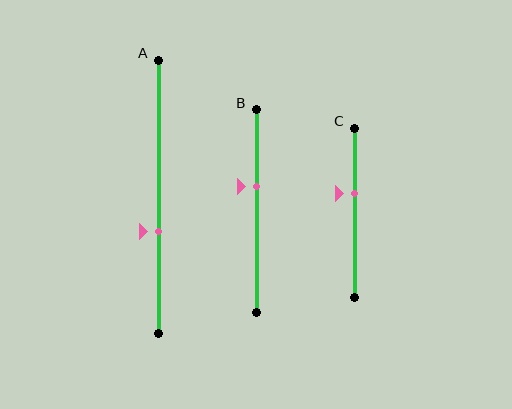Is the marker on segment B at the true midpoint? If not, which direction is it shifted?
No, the marker on segment B is shifted upward by about 12% of the segment length.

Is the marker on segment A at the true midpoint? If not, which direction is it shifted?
No, the marker on segment A is shifted downward by about 13% of the segment length.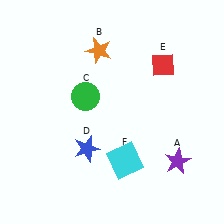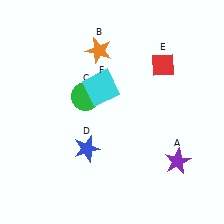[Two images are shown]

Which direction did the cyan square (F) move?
The cyan square (F) moved up.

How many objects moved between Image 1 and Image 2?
1 object moved between the two images.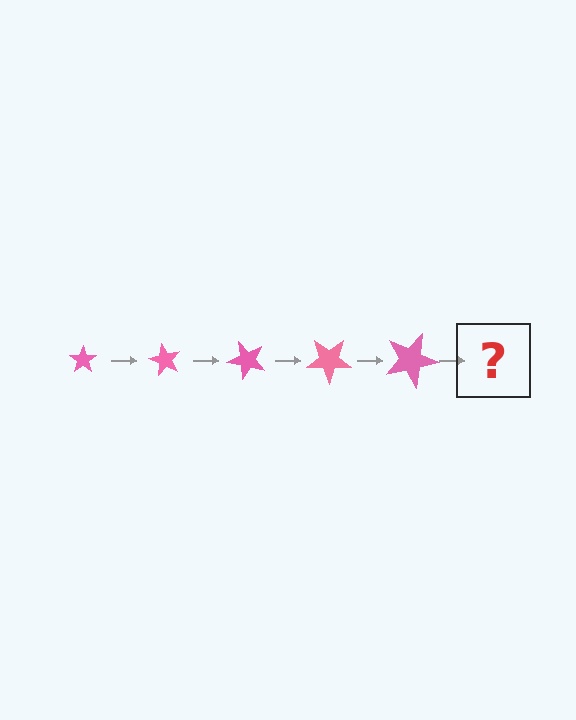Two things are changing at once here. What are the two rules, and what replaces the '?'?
The two rules are that the star grows larger each step and it rotates 60 degrees each step. The '?' should be a star, larger than the previous one and rotated 300 degrees from the start.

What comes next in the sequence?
The next element should be a star, larger than the previous one and rotated 300 degrees from the start.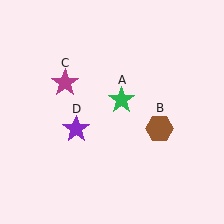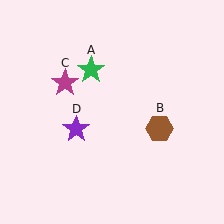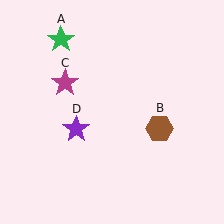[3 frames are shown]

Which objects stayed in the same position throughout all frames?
Brown hexagon (object B) and magenta star (object C) and purple star (object D) remained stationary.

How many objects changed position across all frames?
1 object changed position: green star (object A).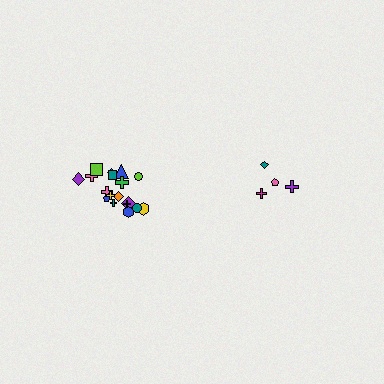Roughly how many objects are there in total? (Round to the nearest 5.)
Roughly 20 objects in total.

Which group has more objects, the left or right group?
The left group.